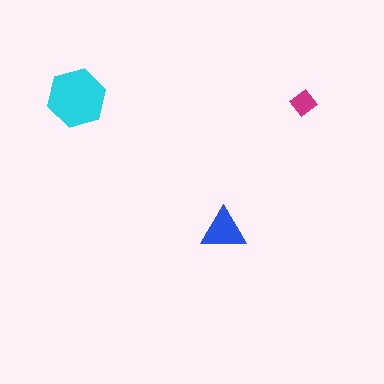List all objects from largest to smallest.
The cyan hexagon, the blue triangle, the magenta diamond.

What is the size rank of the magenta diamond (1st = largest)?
3rd.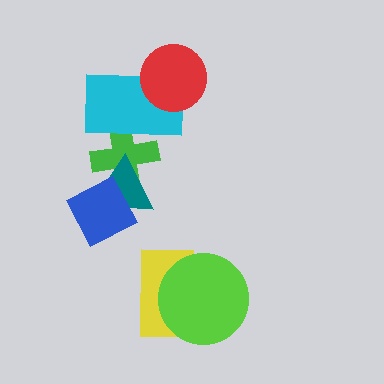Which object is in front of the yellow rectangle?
The lime circle is in front of the yellow rectangle.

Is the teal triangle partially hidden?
Yes, it is partially covered by another shape.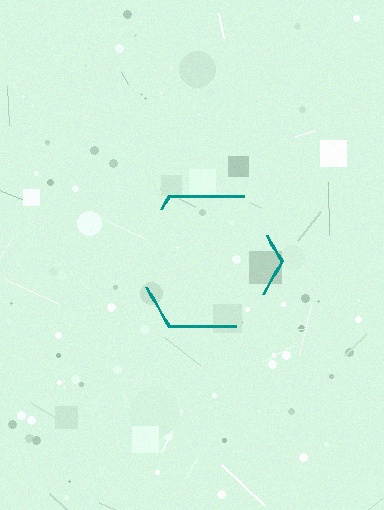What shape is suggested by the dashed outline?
The dashed outline suggests a hexagon.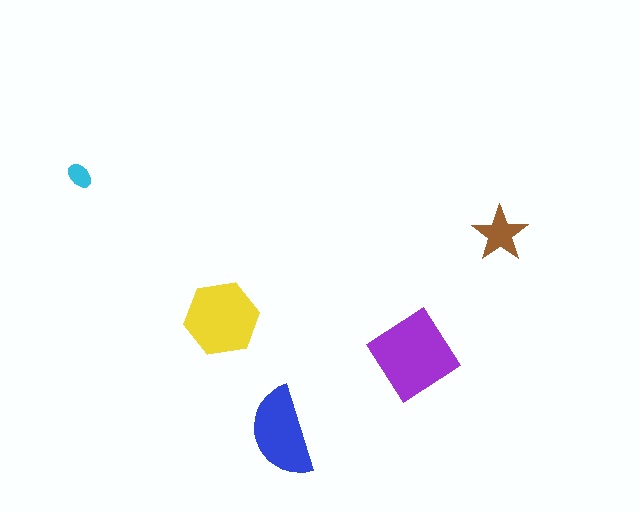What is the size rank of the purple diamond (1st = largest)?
1st.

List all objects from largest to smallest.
The purple diamond, the yellow hexagon, the blue semicircle, the brown star, the cyan ellipse.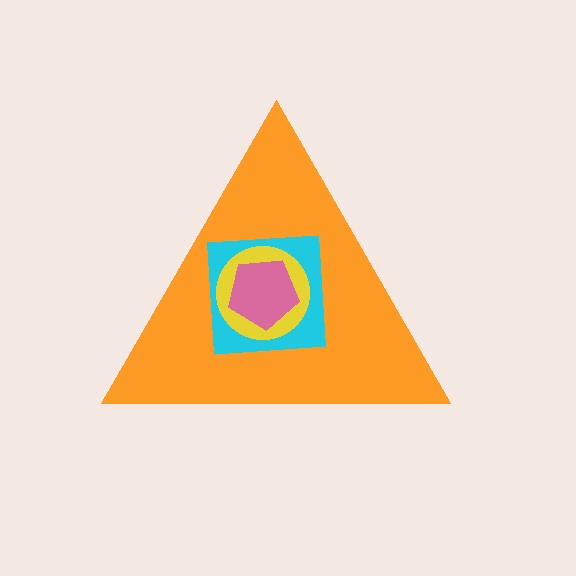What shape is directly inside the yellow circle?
The pink pentagon.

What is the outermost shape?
The orange triangle.